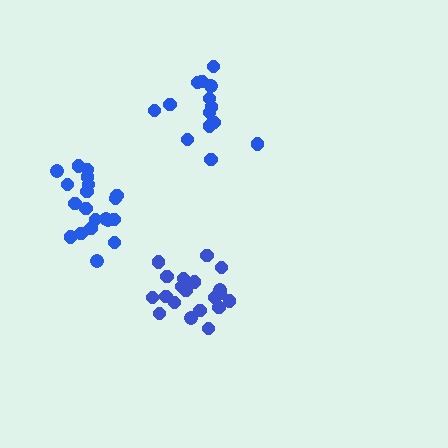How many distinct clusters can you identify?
There are 3 distinct clusters.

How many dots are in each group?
Group 1: 14 dots, Group 2: 20 dots, Group 3: 20 dots (54 total).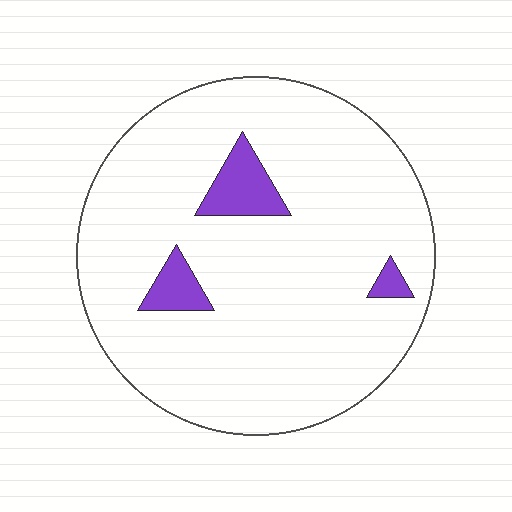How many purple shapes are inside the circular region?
3.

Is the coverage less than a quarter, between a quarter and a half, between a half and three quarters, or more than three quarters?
Less than a quarter.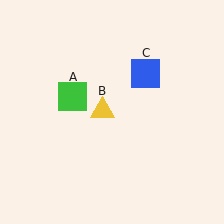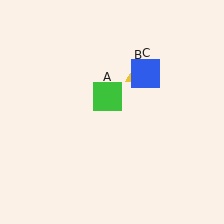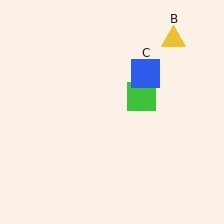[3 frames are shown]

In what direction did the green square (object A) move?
The green square (object A) moved right.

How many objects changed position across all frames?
2 objects changed position: green square (object A), yellow triangle (object B).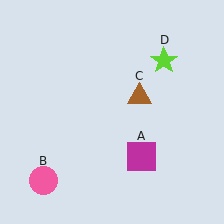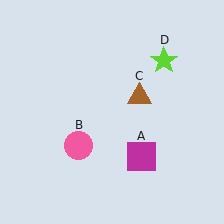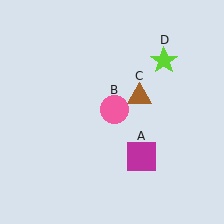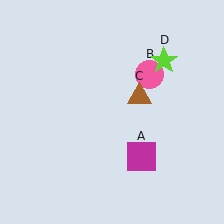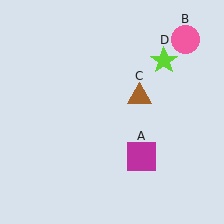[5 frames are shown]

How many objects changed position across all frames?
1 object changed position: pink circle (object B).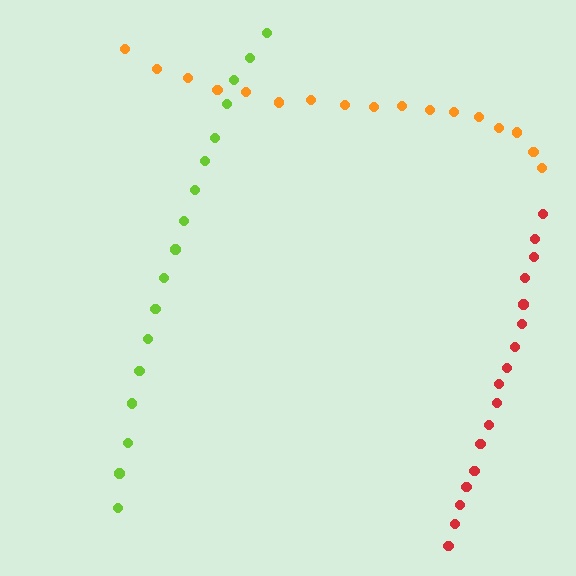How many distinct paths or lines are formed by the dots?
There are 3 distinct paths.